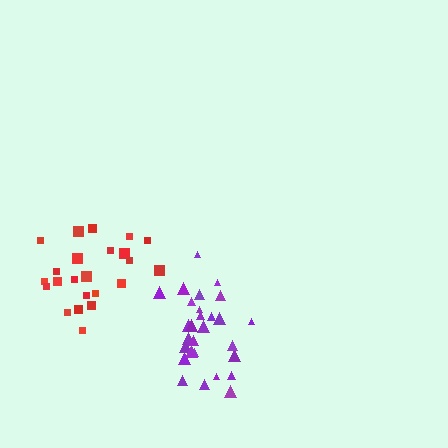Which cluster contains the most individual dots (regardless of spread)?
Purple (28).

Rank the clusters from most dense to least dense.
purple, red.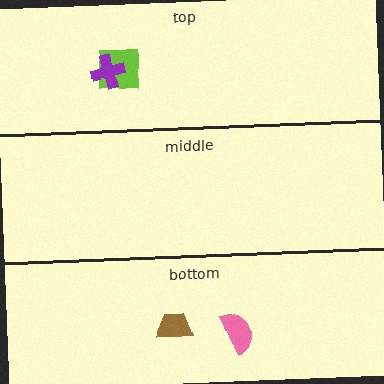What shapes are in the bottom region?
The brown trapezoid, the pink semicircle.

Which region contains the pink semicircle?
The bottom region.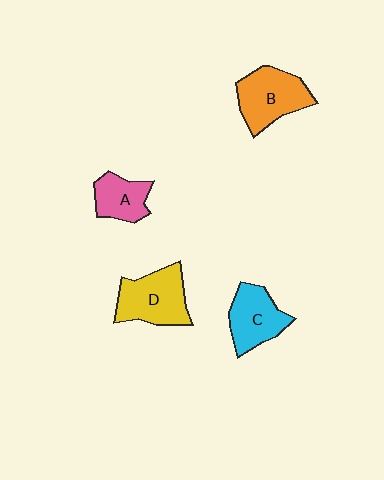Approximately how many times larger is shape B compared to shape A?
Approximately 1.5 times.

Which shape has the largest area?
Shape D (yellow).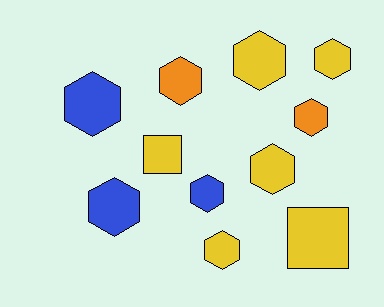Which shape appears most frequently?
Hexagon, with 9 objects.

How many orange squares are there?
There are no orange squares.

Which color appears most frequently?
Yellow, with 6 objects.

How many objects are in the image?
There are 11 objects.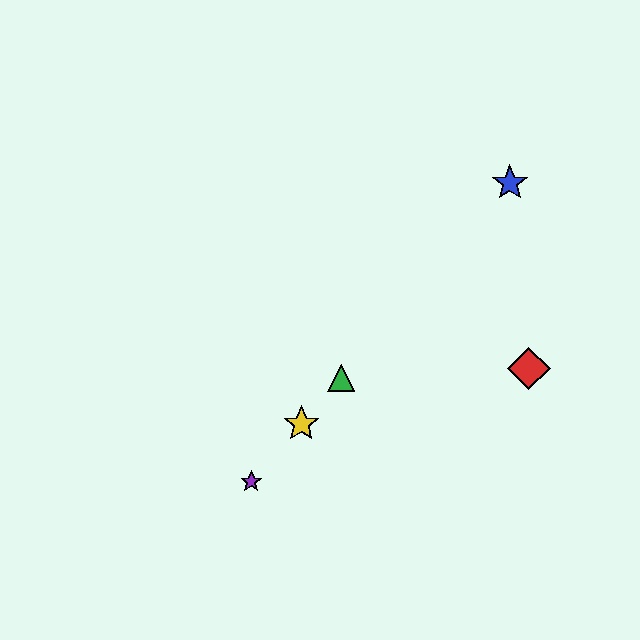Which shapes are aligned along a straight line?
The blue star, the green triangle, the yellow star, the purple star are aligned along a straight line.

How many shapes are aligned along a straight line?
4 shapes (the blue star, the green triangle, the yellow star, the purple star) are aligned along a straight line.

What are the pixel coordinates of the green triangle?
The green triangle is at (341, 378).